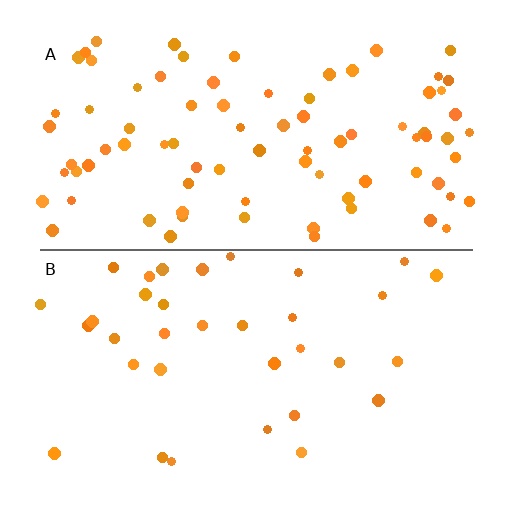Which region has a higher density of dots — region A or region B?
A (the top).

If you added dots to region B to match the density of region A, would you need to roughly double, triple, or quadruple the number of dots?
Approximately double.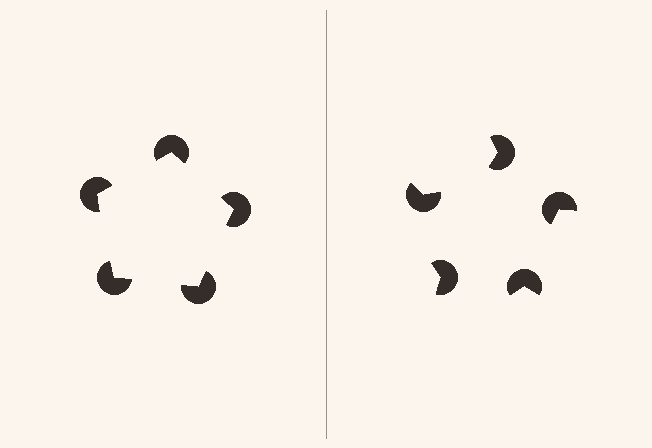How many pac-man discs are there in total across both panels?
10 — 5 on each side.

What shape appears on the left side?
An illusory pentagon.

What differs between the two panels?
The pac-man discs are positioned identically on both sides; only the wedge orientations differ. On the left they align to a pentagon; on the right they are misaligned.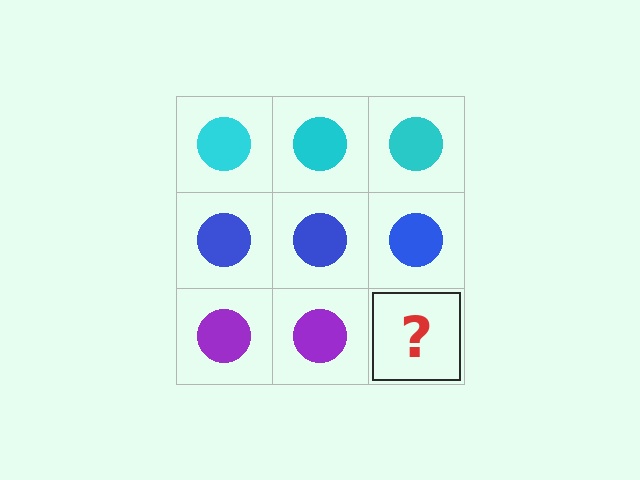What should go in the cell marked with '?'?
The missing cell should contain a purple circle.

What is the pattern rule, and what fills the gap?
The rule is that each row has a consistent color. The gap should be filled with a purple circle.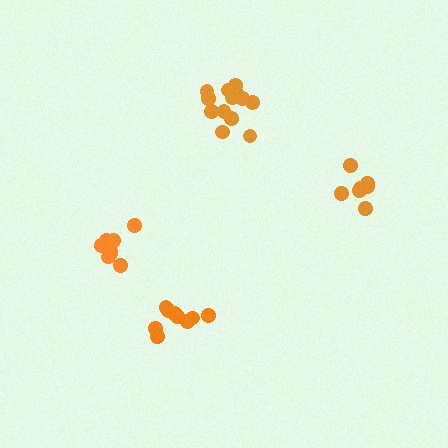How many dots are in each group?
Group 1: 13 dots, Group 2: 8 dots, Group 3: 9 dots, Group 4: 7 dots (37 total).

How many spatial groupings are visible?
There are 4 spatial groupings.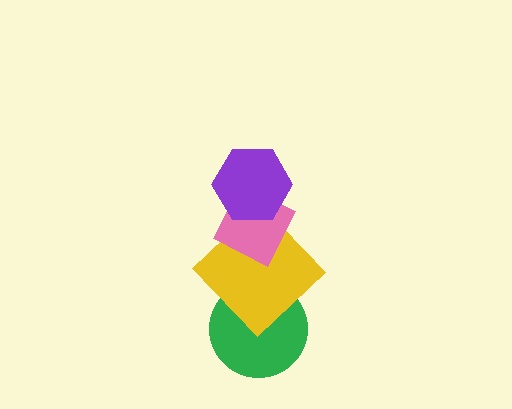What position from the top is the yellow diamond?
The yellow diamond is 3rd from the top.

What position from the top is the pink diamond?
The pink diamond is 2nd from the top.